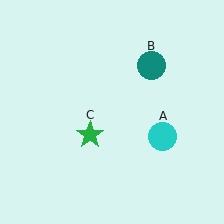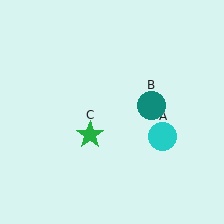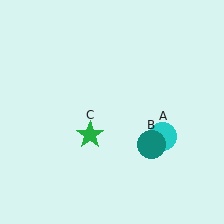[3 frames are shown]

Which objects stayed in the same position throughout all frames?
Cyan circle (object A) and green star (object C) remained stationary.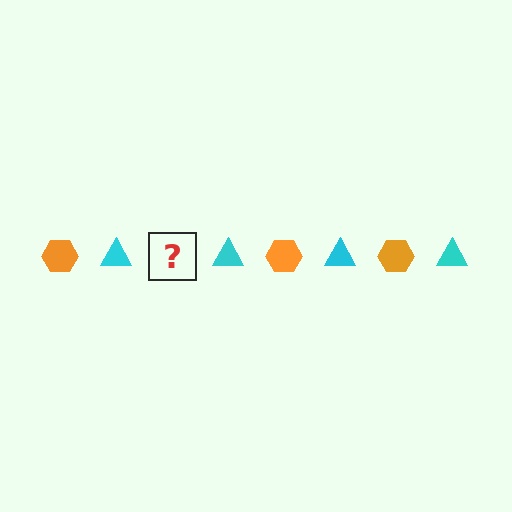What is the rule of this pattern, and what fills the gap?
The rule is that the pattern alternates between orange hexagon and cyan triangle. The gap should be filled with an orange hexagon.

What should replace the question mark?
The question mark should be replaced with an orange hexagon.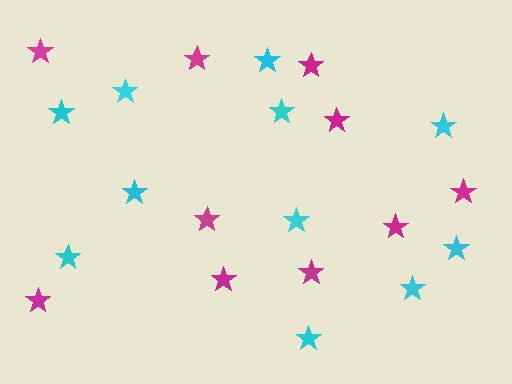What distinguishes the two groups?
There are 2 groups: one group of magenta stars (10) and one group of cyan stars (11).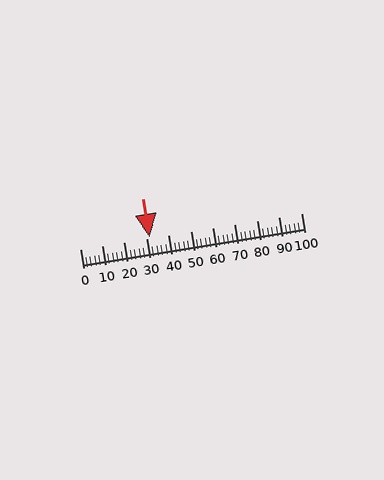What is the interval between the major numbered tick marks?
The major tick marks are spaced 10 units apart.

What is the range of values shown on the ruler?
The ruler shows values from 0 to 100.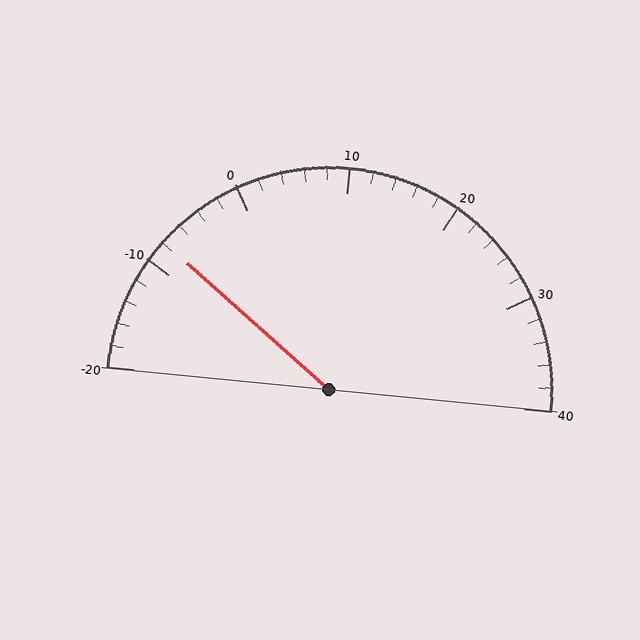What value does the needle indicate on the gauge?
The needle indicates approximately -8.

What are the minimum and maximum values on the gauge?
The gauge ranges from -20 to 40.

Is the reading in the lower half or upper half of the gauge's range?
The reading is in the lower half of the range (-20 to 40).